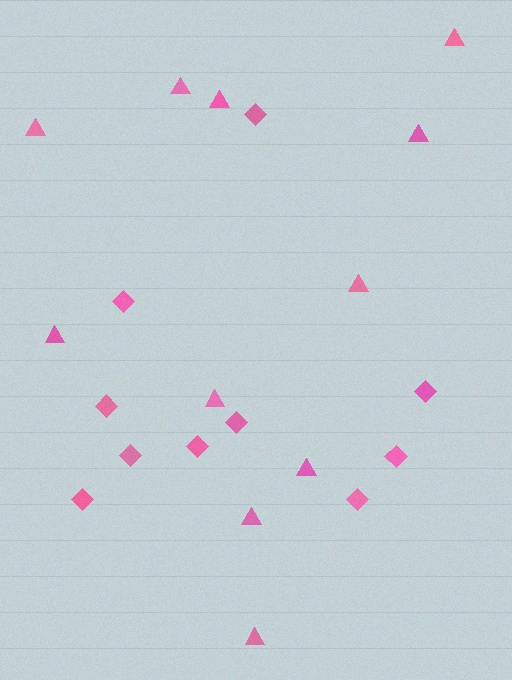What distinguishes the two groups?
There are 2 groups: one group of diamonds (10) and one group of triangles (11).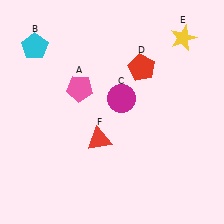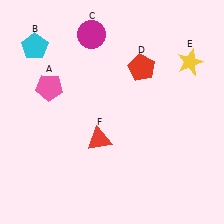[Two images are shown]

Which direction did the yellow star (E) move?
The yellow star (E) moved down.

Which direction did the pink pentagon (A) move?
The pink pentagon (A) moved left.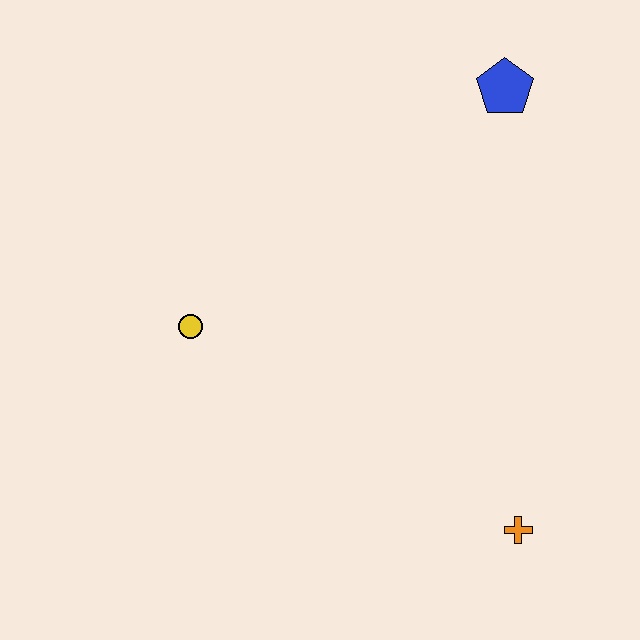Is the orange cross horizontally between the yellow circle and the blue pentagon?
No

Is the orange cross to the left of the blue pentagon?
No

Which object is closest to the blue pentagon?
The yellow circle is closest to the blue pentagon.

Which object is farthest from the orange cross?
The blue pentagon is farthest from the orange cross.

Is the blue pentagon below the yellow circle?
No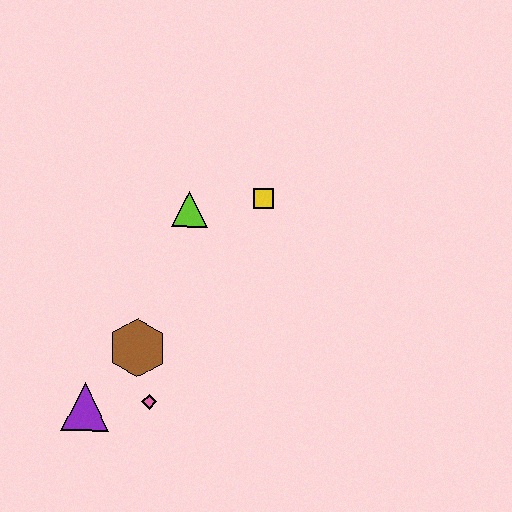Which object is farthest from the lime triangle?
The purple triangle is farthest from the lime triangle.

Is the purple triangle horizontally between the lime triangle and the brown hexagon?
No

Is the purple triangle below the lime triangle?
Yes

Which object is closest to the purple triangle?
The pink diamond is closest to the purple triangle.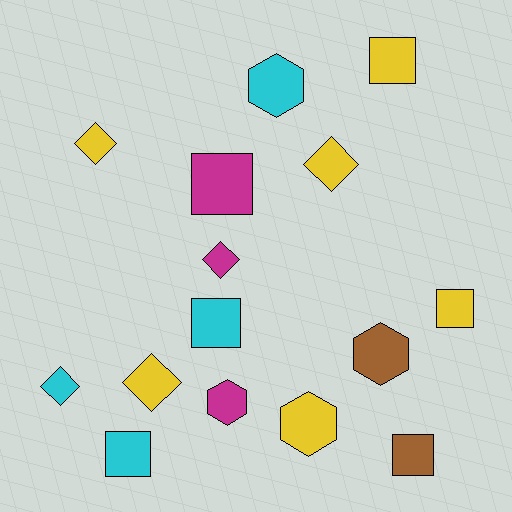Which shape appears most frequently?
Square, with 6 objects.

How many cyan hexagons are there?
There is 1 cyan hexagon.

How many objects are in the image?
There are 15 objects.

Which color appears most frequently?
Yellow, with 6 objects.